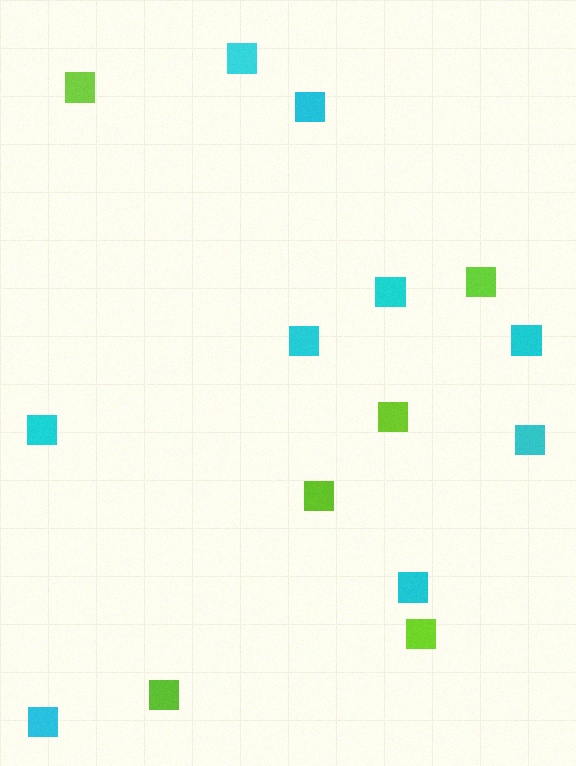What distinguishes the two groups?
There are 2 groups: one group of lime squares (6) and one group of cyan squares (9).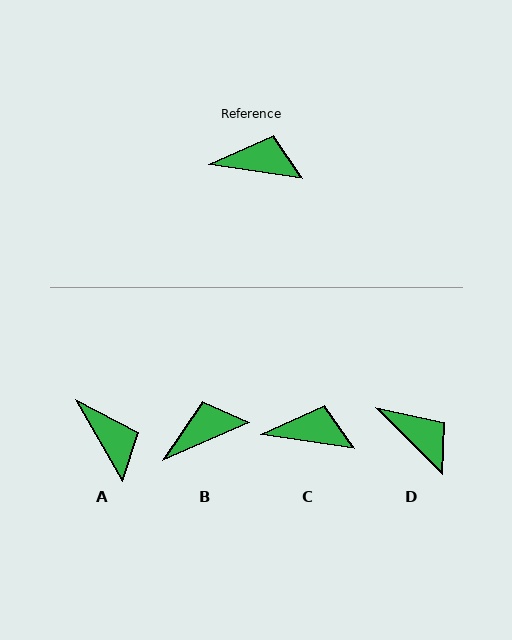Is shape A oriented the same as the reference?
No, it is off by about 52 degrees.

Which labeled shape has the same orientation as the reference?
C.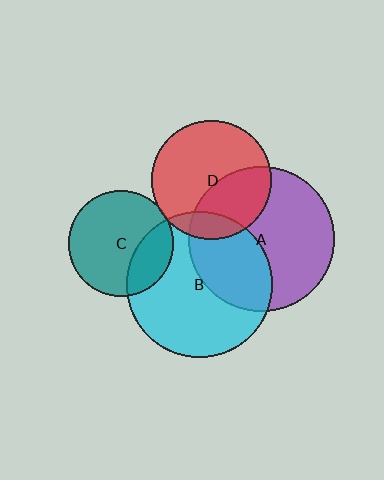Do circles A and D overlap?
Yes.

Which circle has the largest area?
Circle B (cyan).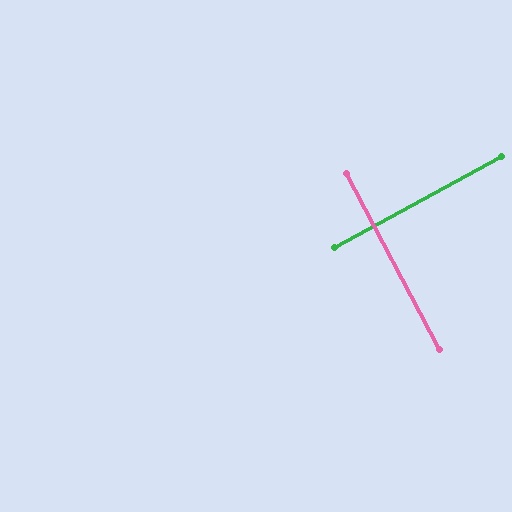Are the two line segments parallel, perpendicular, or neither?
Perpendicular — they meet at approximately 89°.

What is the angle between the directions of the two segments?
Approximately 89 degrees.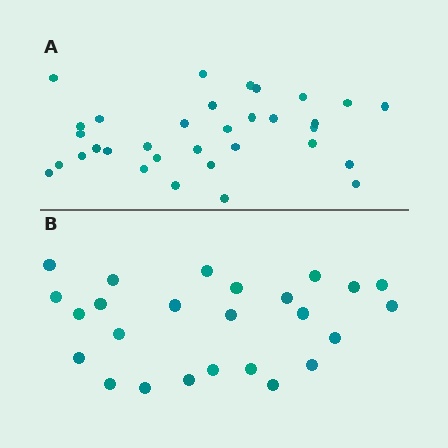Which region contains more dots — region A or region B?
Region A (the top region) has more dots.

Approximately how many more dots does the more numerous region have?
Region A has roughly 8 or so more dots than region B.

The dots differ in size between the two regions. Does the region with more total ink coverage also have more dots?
No. Region B has more total ink coverage because its dots are larger, but region A actually contains more individual dots. Total area can be misleading — the number of items is what matters here.